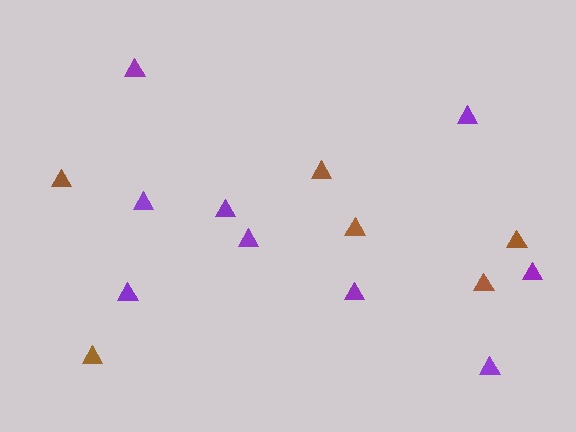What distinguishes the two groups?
There are 2 groups: one group of purple triangles (9) and one group of brown triangles (6).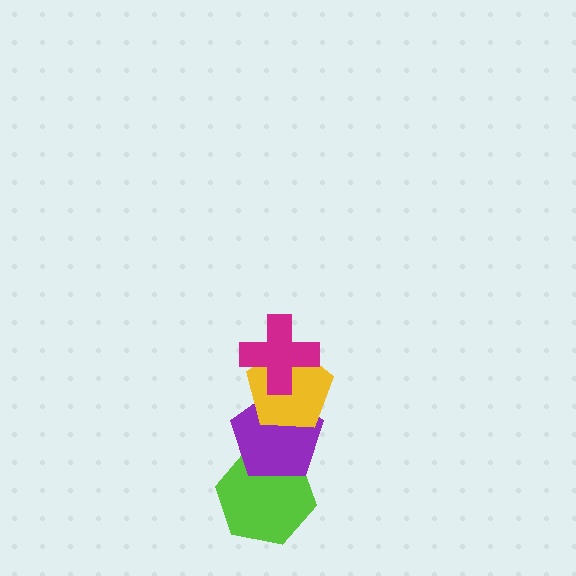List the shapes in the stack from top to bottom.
From top to bottom: the magenta cross, the yellow pentagon, the purple pentagon, the lime hexagon.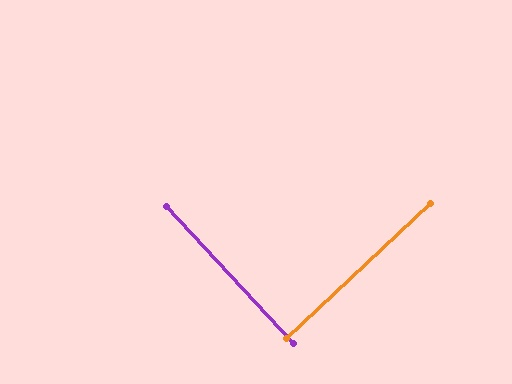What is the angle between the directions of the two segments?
Approximately 90 degrees.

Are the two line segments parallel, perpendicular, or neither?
Perpendicular — they meet at approximately 90°.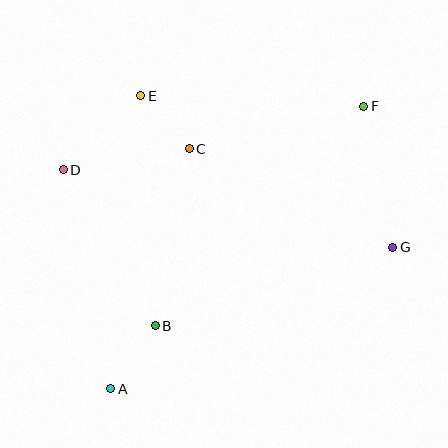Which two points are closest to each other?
Points C and E are closest to each other.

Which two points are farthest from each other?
Points A and F are farthest from each other.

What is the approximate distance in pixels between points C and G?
The distance between C and G is approximately 226 pixels.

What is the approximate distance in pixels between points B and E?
The distance between B and E is approximately 230 pixels.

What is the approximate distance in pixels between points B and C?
The distance between B and C is approximately 180 pixels.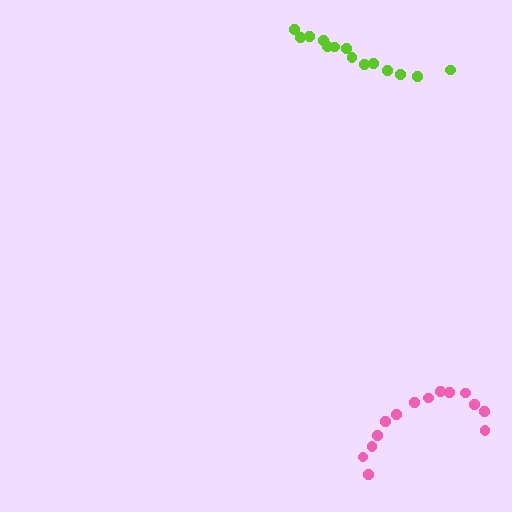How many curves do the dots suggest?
There are 2 distinct paths.